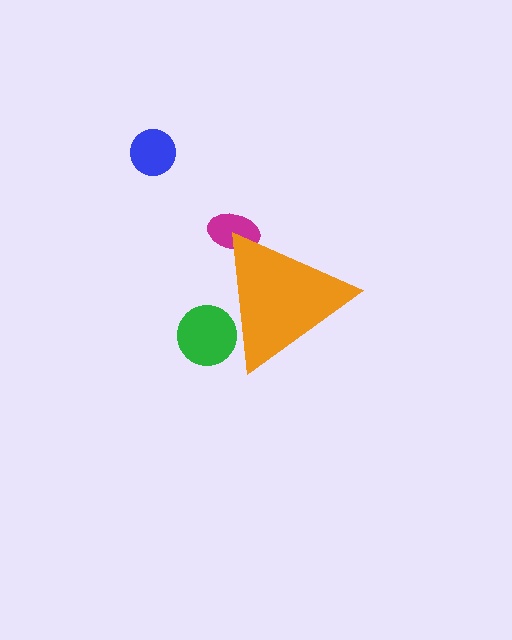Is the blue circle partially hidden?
No, the blue circle is fully visible.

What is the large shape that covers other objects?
An orange triangle.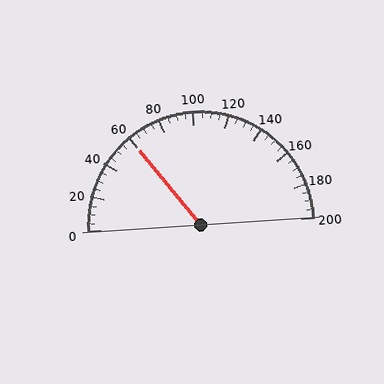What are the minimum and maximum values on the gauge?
The gauge ranges from 0 to 200.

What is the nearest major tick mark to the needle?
The nearest major tick mark is 60.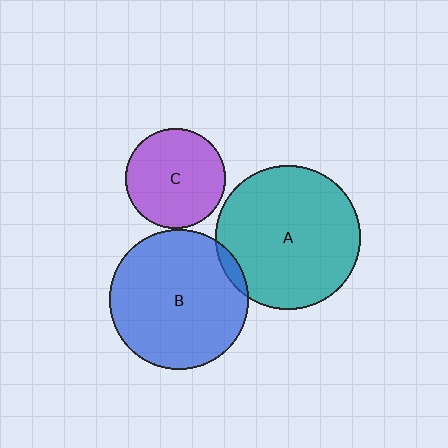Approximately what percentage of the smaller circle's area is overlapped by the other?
Approximately 5%.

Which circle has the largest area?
Circle A (teal).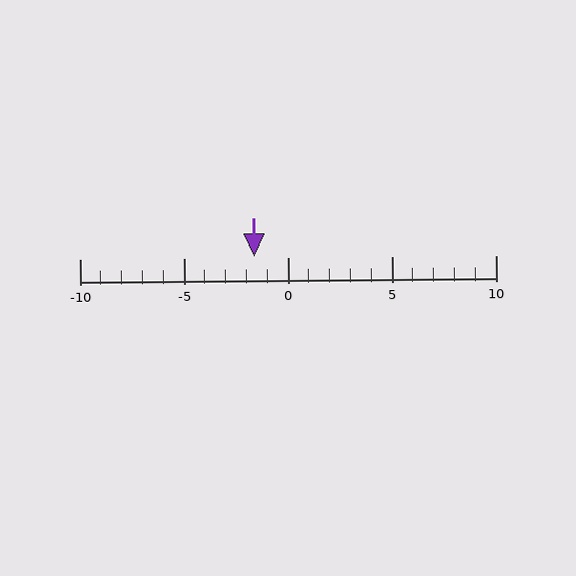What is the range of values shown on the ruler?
The ruler shows values from -10 to 10.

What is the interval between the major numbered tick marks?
The major tick marks are spaced 5 units apart.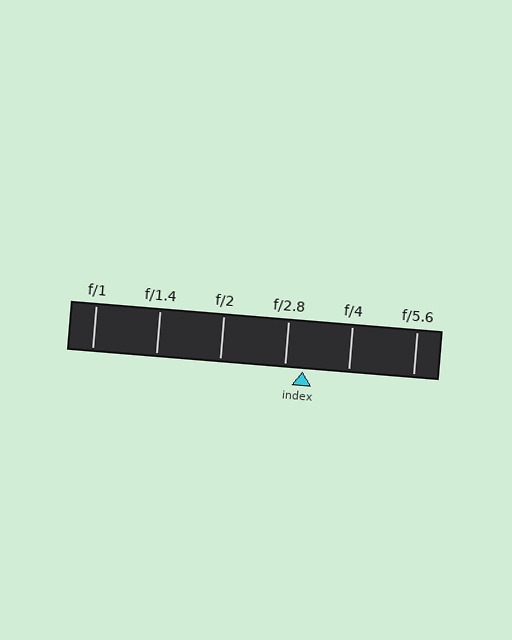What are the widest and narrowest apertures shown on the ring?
The widest aperture shown is f/1 and the narrowest is f/5.6.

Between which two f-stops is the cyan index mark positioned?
The index mark is between f/2.8 and f/4.